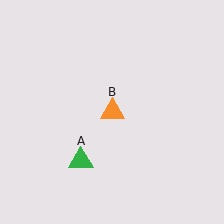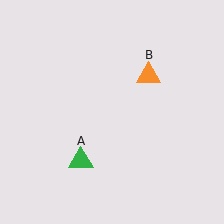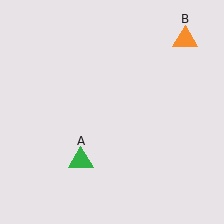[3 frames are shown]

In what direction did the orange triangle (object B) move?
The orange triangle (object B) moved up and to the right.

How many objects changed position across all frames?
1 object changed position: orange triangle (object B).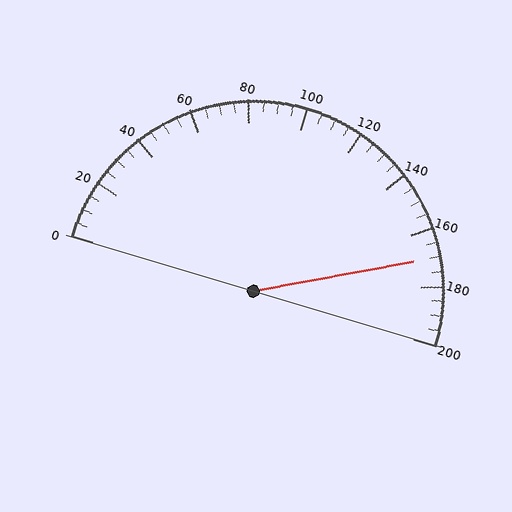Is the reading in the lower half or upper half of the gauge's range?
The reading is in the upper half of the range (0 to 200).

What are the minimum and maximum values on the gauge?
The gauge ranges from 0 to 200.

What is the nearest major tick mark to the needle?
The nearest major tick mark is 160.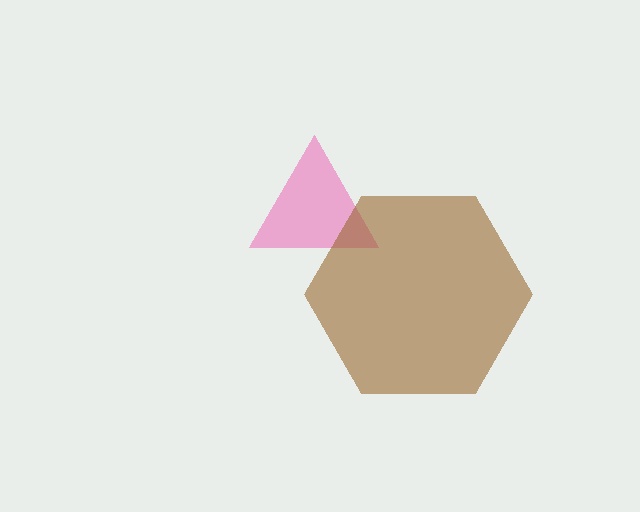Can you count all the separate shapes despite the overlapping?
Yes, there are 2 separate shapes.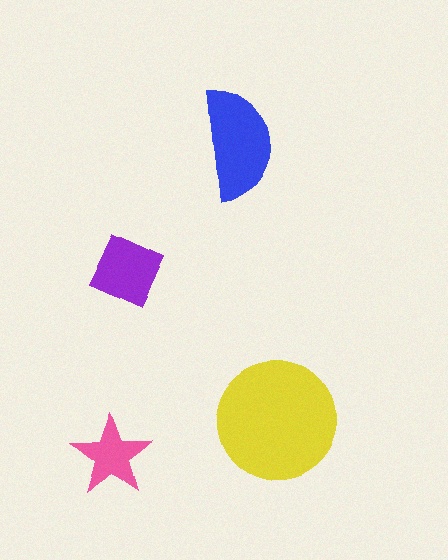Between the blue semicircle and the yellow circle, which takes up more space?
The yellow circle.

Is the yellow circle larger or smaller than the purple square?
Larger.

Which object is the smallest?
The pink star.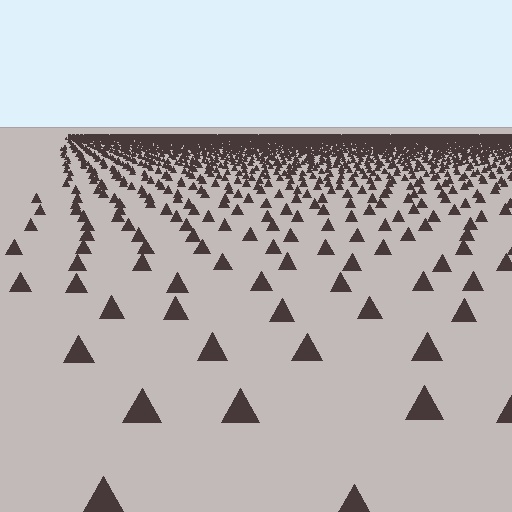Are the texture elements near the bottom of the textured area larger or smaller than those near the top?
Larger. Near the bottom, elements are closer to the viewer and appear at a bigger on-screen size.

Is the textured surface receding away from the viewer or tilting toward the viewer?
The surface is receding away from the viewer. Texture elements get smaller and denser toward the top.